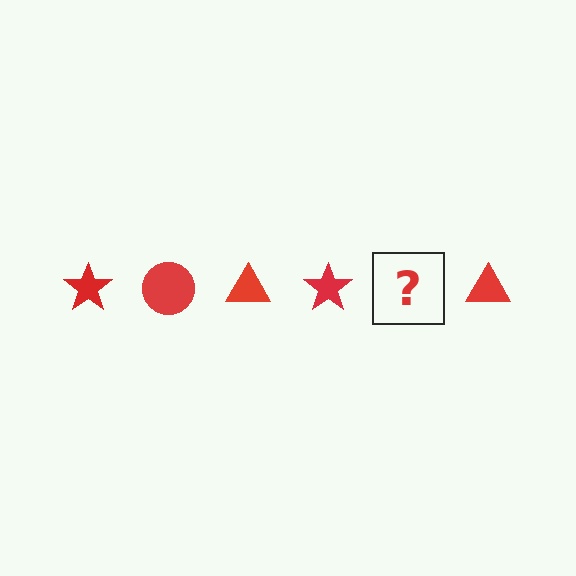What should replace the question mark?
The question mark should be replaced with a red circle.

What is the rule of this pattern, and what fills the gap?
The rule is that the pattern cycles through star, circle, triangle shapes in red. The gap should be filled with a red circle.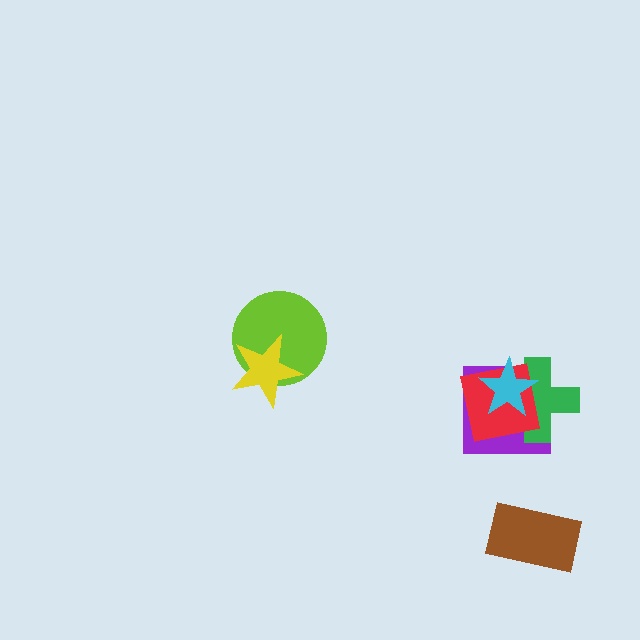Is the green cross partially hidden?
Yes, it is partially covered by another shape.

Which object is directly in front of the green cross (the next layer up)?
The red square is directly in front of the green cross.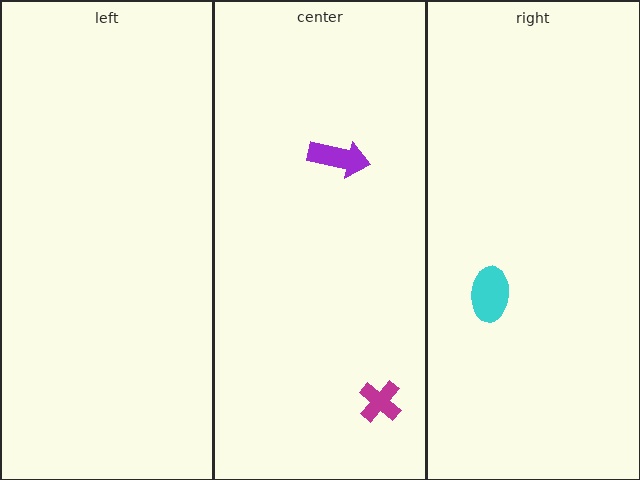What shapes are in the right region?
The cyan ellipse.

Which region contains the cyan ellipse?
The right region.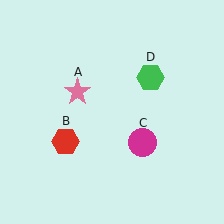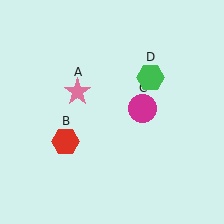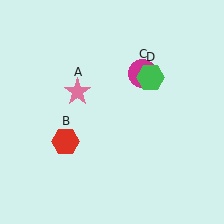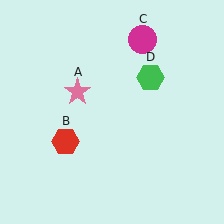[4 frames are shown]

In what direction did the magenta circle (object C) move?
The magenta circle (object C) moved up.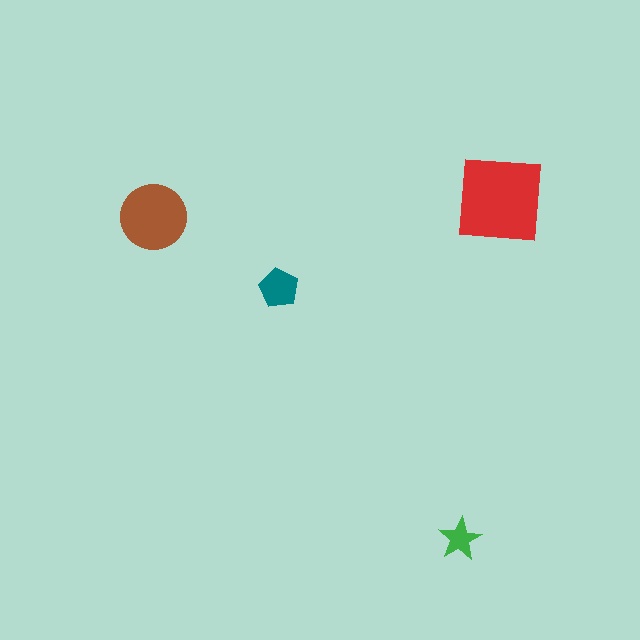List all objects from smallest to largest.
The green star, the teal pentagon, the brown circle, the red square.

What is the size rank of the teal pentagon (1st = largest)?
3rd.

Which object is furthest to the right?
The red square is rightmost.